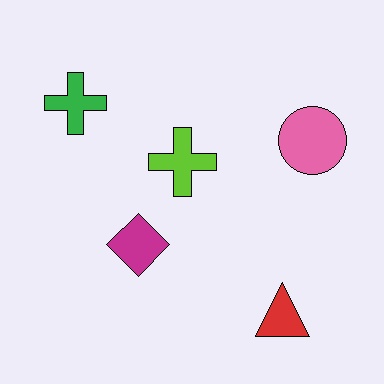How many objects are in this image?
There are 5 objects.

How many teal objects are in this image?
There are no teal objects.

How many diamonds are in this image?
There is 1 diamond.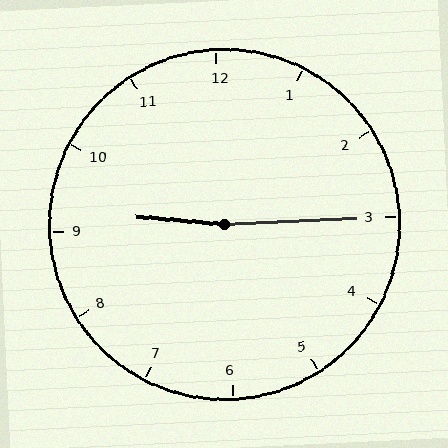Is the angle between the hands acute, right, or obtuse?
It is obtuse.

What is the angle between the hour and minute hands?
Approximately 172 degrees.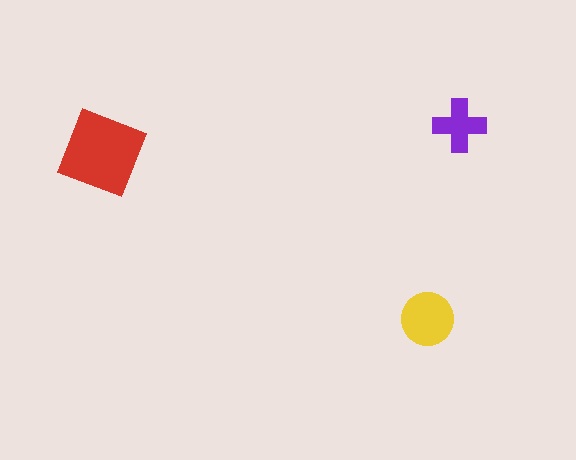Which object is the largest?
The red diamond.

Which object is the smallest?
The purple cross.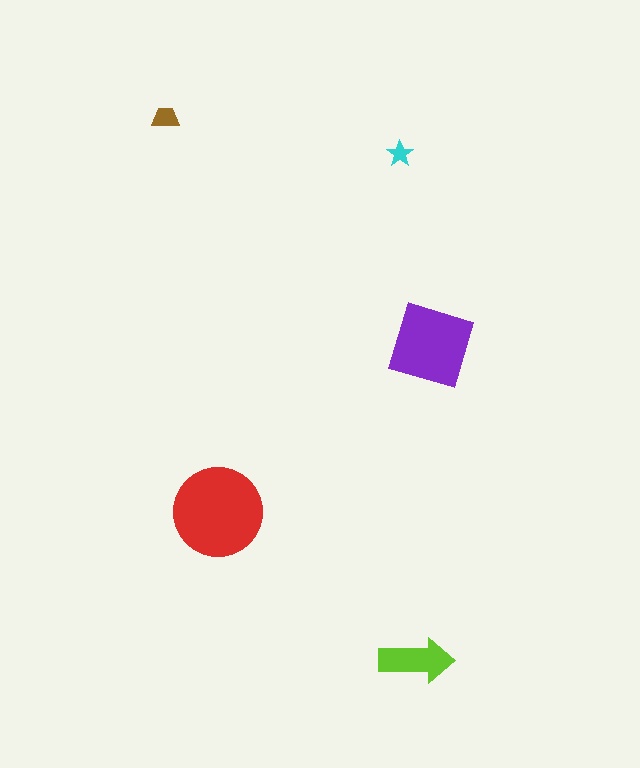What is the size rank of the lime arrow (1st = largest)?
3rd.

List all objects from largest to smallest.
The red circle, the purple square, the lime arrow, the brown trapezoid, the cyan star.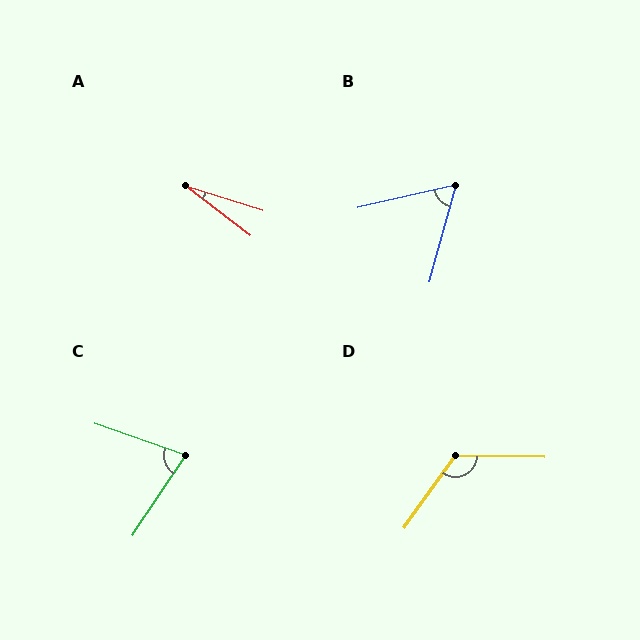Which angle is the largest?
D, at approximately 124 degrees.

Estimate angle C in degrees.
Approximately 76 degrees.